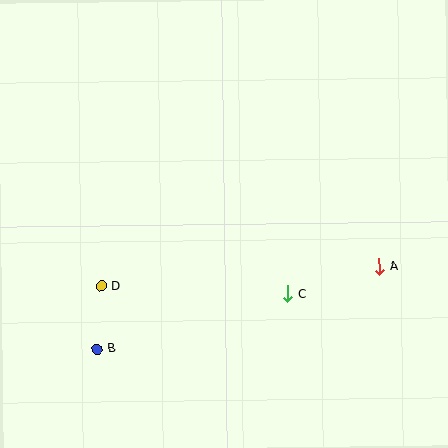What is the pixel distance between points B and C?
The distance between B and C is 198 pixels.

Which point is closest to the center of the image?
Point C at (287, 294) is closest to the center.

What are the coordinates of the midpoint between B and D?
The midpoint between B and D is at (99, 317).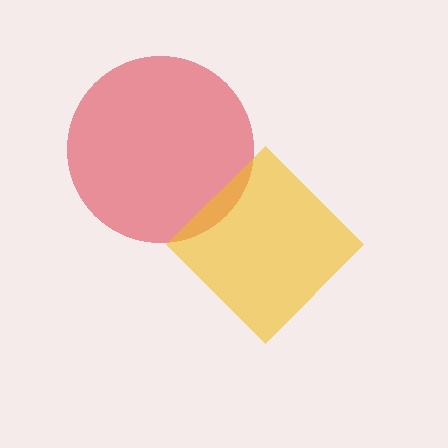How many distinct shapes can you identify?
There are 2 distinct shapes: a red circle, a yellow diamond.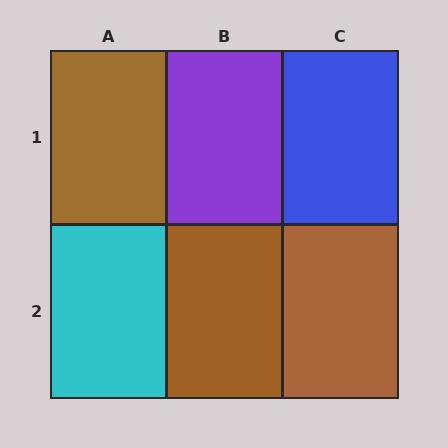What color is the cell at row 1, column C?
Blue.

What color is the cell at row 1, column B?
Purple.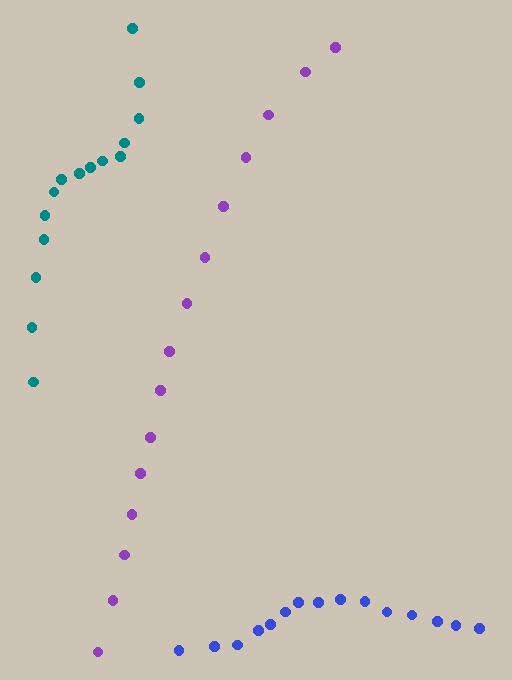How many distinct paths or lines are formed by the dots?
There are 3 distinct paths.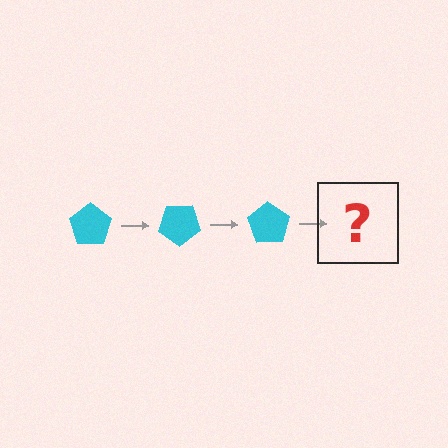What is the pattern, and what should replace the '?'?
The pattern is that the pentagon rotates 35 degrees each step. The '?' should be a cyan pentagon rotated 105 degrees.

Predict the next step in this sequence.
The next step is a cyan pentagon rotated 105 degrees.